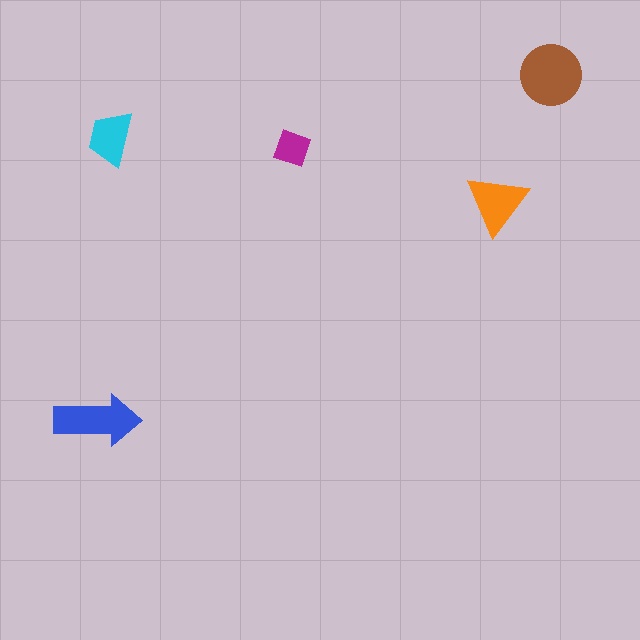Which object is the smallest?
The magenta diamond.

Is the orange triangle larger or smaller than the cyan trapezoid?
Larger.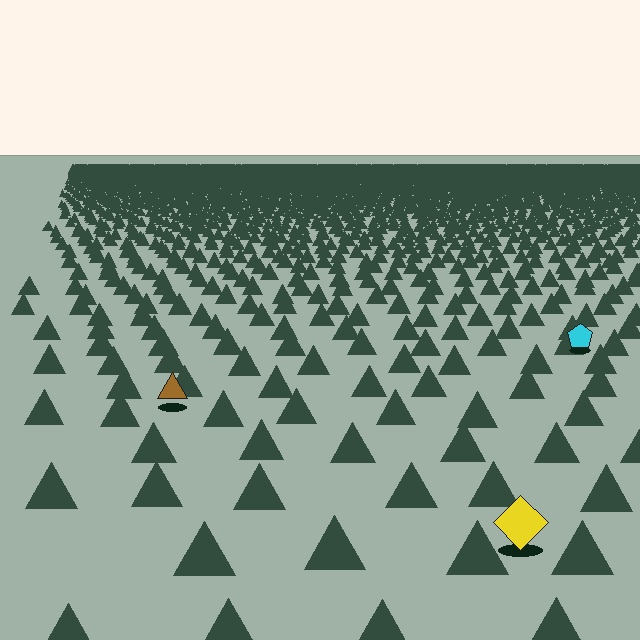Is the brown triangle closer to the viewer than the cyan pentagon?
Yes. The brown triangle is closer — you can tell from the texture gradient: the ground texture is coarser near it.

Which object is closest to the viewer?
The yellow diamond is closest. The texture marks near it are larger and more spread out.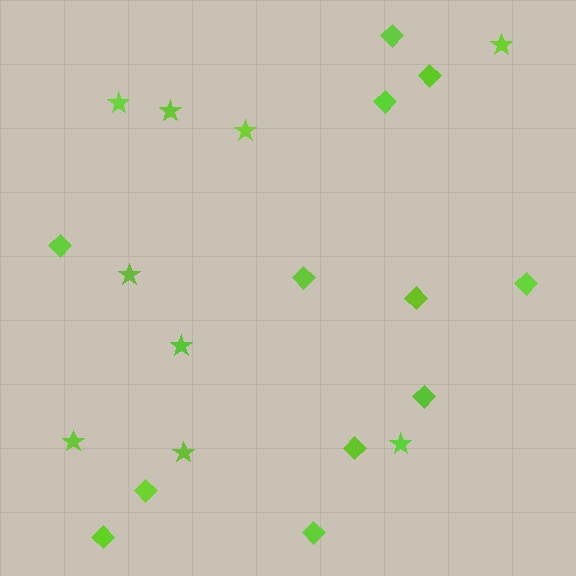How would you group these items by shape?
There are 2 groups: one group of diamonds (12) and one group of stars (9).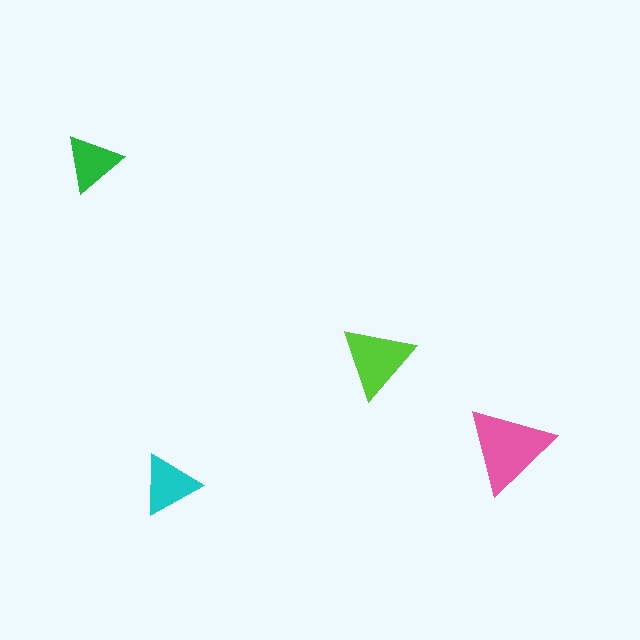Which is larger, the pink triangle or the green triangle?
The pink one.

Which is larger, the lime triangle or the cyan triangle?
The lime one.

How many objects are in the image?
There are 4 objects in the image.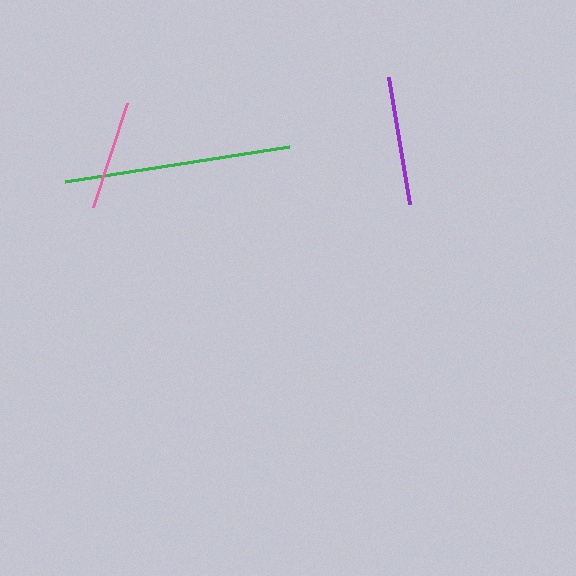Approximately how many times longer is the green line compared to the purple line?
The green line is approximately 1.8 times the length of the purple line.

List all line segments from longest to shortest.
From longest to shortest: green, purple, pink.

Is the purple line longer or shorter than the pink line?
The purple line is longer than the pink line.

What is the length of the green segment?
The green segment is approximately 227 pixels long.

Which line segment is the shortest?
The pink line is the shortest at approximately 109 pixels.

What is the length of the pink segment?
The pink segment is approximately 109 pixels long.